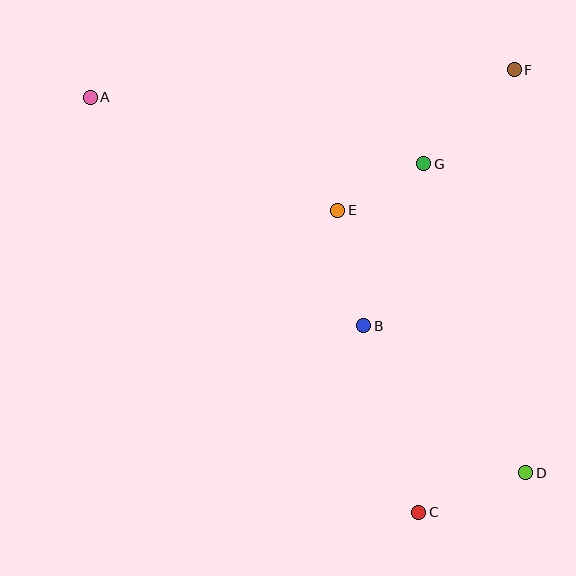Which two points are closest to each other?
Points E and G are closest to each other.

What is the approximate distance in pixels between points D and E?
The distance between D and E is approximately 323 pixels.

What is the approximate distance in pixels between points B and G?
The distance between B and G is approximately 173 pixels.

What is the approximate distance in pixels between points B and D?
The distance between B and D is approximately 219 pixels.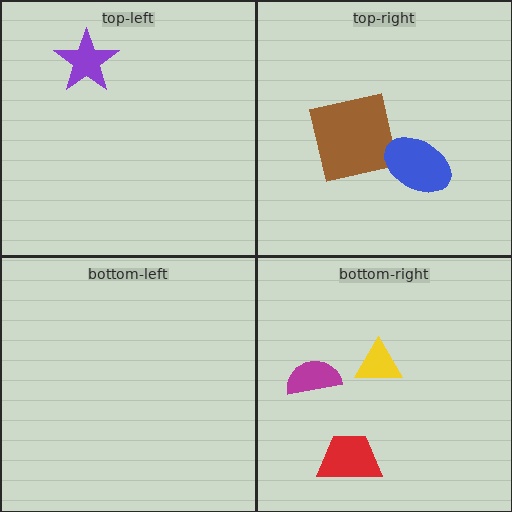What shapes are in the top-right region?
The brown square, the blue ellipse.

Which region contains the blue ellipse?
The top-right region.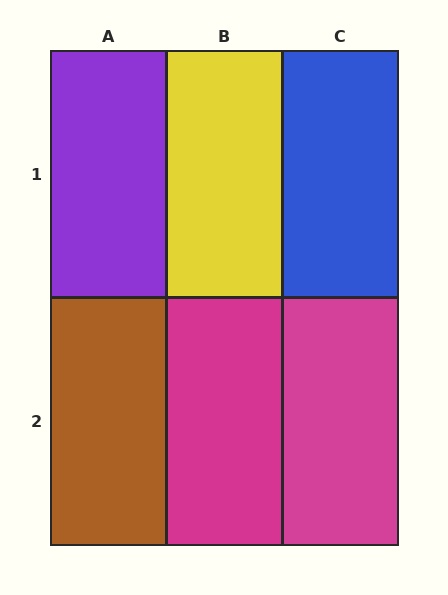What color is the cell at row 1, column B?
Yellow.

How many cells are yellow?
1 cell is yellow.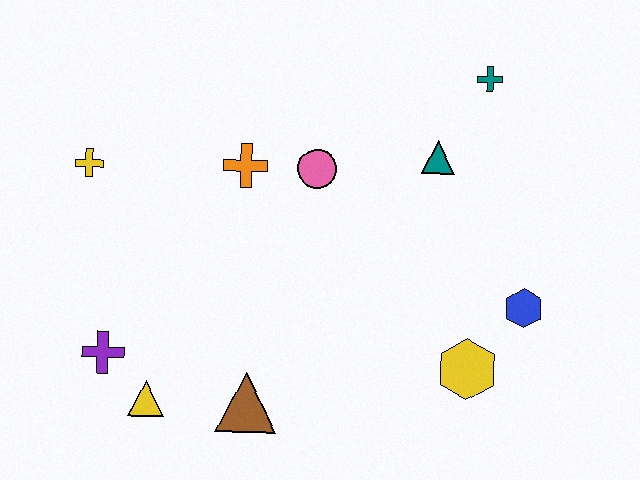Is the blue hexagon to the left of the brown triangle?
No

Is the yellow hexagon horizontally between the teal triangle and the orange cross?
No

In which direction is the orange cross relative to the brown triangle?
The orange cross is above the brown triangle.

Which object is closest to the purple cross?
The yellow triangle is closest to the purple cross.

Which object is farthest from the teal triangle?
The purple cross is farthest from the teal triangle.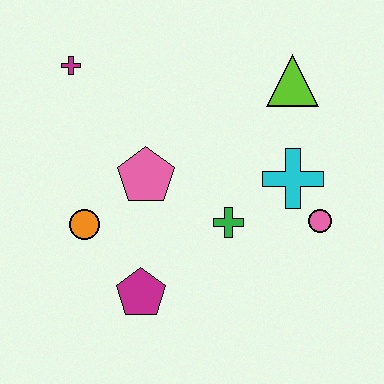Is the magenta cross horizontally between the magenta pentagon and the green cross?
No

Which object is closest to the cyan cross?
The pink circle is closest to the cyan cross.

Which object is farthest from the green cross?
The magenta cross is farthest from the green cross.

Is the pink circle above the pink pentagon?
No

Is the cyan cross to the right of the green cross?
Yes